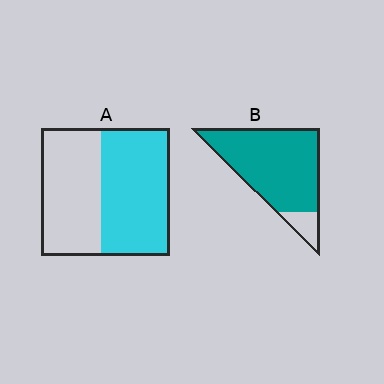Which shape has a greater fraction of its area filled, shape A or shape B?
Shape B.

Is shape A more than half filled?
Roughly half.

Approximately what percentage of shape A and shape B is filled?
A is approximately 55% and B is approximately 90%.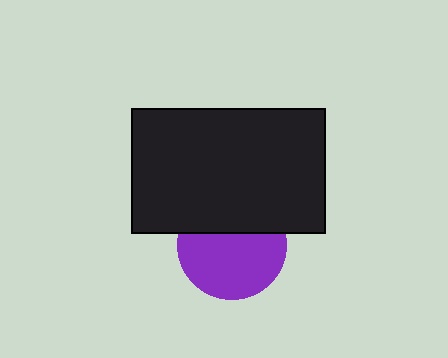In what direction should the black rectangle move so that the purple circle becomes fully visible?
The black rectangle should move up. That is the shortest direction to clear the overlap and leave the purple circle fully visible.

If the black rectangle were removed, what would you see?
You would see the complete purple circle.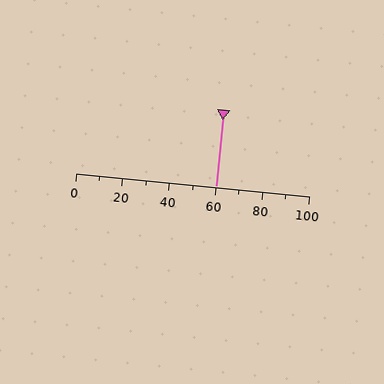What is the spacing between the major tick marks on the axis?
The major ticks are spaced 20 apart.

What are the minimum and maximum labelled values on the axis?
The axis runs from 0 to 100.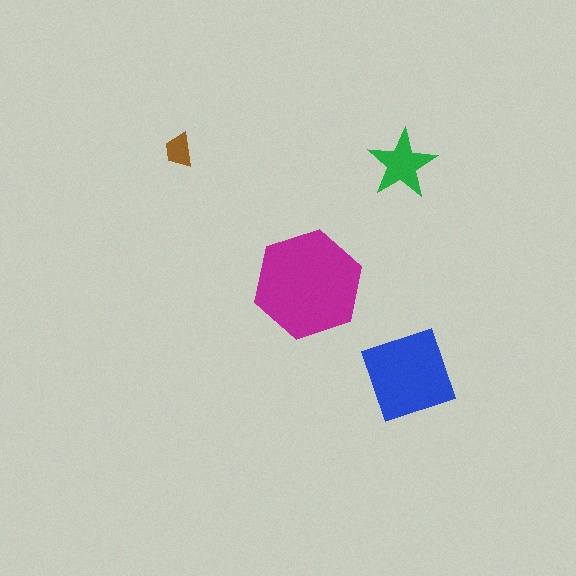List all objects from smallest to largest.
The brown trapezoid, the green star, the blue diamond, the magenta hexagon.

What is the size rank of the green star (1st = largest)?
3rd.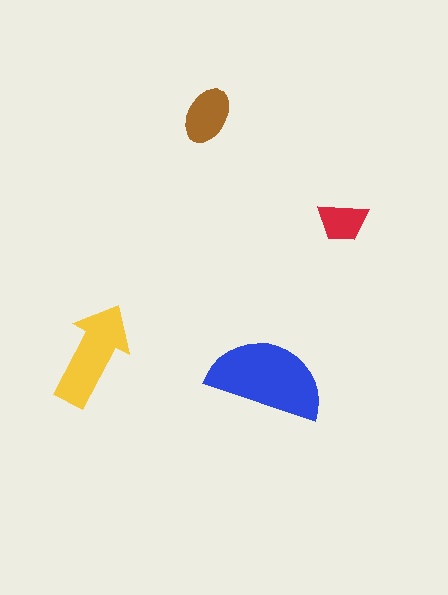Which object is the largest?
The blue semicircle.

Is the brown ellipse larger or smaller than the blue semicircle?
Smaller.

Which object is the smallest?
The red trapezoid.